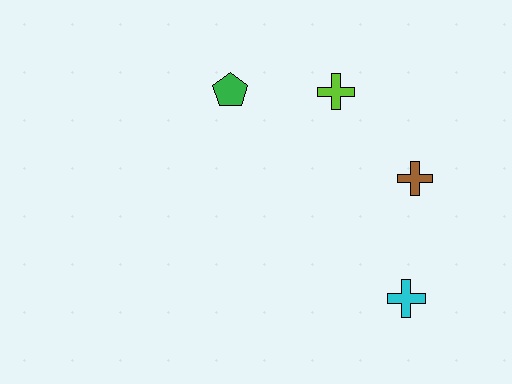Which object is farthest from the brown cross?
The green pentagon is farthest from the brown cross.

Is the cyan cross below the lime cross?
Yes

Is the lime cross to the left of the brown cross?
Yes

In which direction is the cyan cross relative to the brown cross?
The cyan cross is below the brown cross.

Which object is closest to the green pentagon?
The lime cross is closest to the green pentagon.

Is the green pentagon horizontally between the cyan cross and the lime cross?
No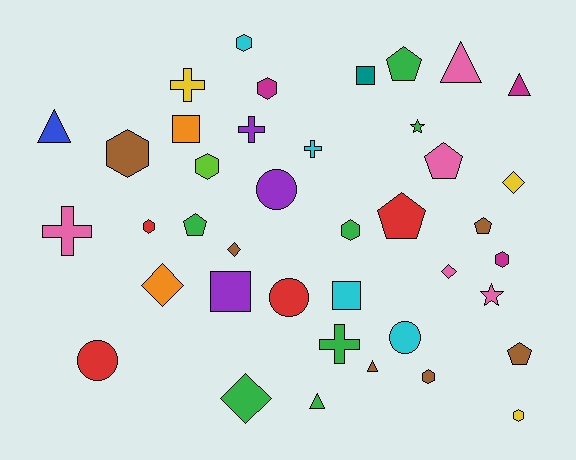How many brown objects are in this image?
There are 6 brown objects.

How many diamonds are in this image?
There are 5 diamonds.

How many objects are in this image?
There are 40 objects.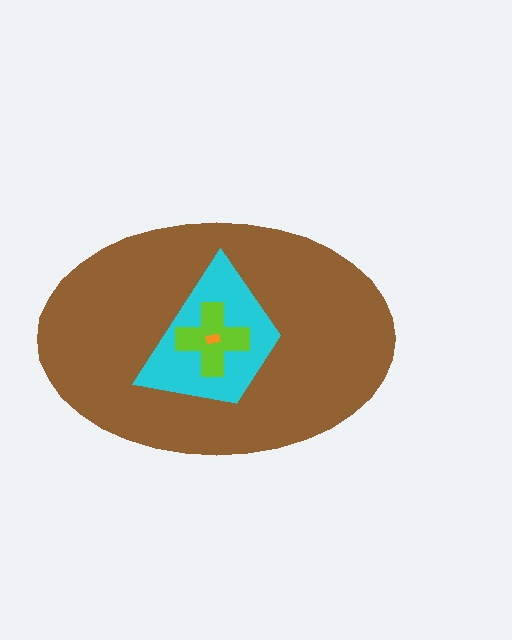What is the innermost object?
The orange rectangle.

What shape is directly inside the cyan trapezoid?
The lime cross.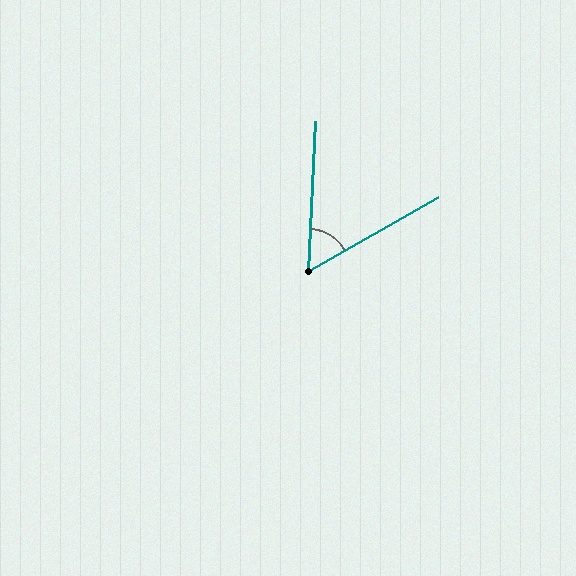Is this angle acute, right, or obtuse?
It is acute.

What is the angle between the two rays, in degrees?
Approximately 58 degrees.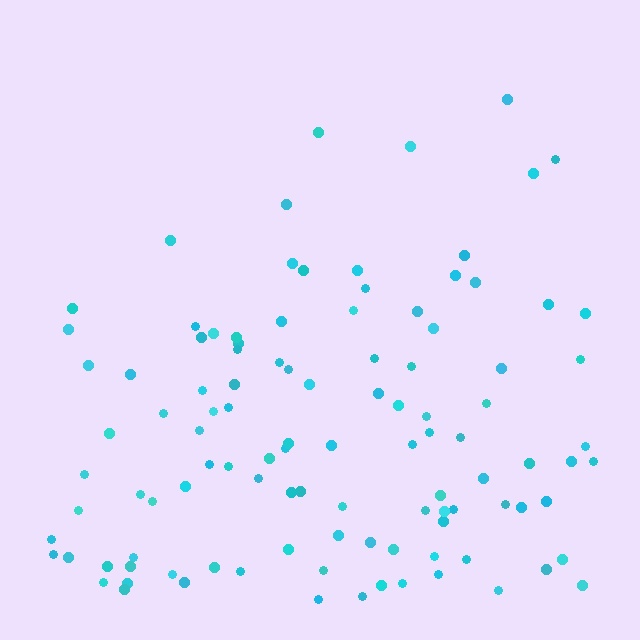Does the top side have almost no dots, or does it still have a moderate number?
Still a moderate number, just noticeably fewer than the bottom.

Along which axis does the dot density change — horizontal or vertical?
Vertical.